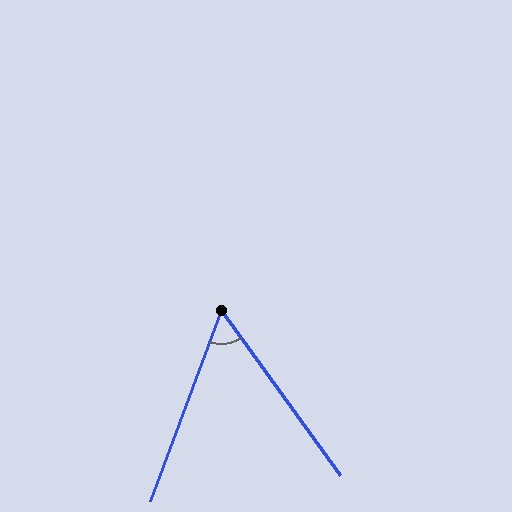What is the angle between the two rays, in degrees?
Approximately 56 degrees.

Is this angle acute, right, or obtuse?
It is acute.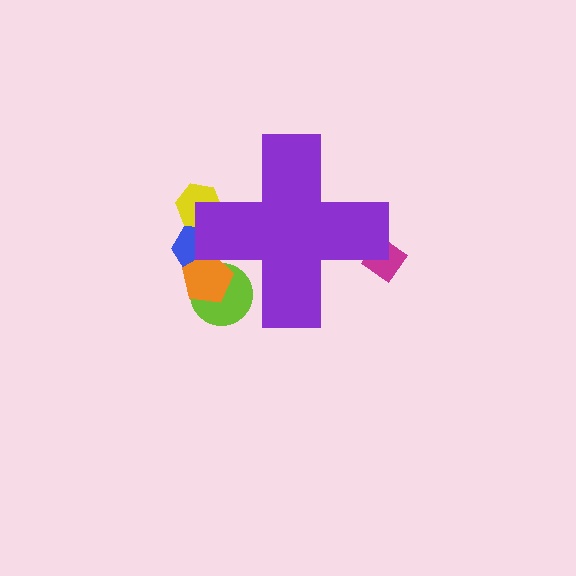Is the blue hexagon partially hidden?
Yes, the blue hexagon is partially hidden behind the purple cross.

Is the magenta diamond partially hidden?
Yes, the magenta diamond is partially hidden behind the purple cross.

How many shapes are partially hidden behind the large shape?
5 shapes are partially hidden.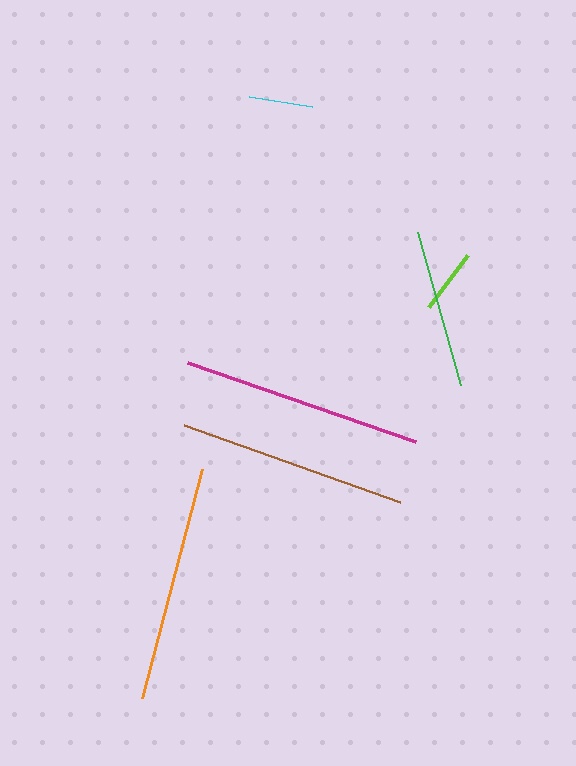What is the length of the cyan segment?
The cyan segment is approximately 64 pixels long.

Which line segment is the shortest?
The cyan line is the shortest at approximately 64 pixels.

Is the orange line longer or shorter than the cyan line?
The orange line is longer than the cyan line.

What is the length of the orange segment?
The orange segment is approximately 236 pixels long.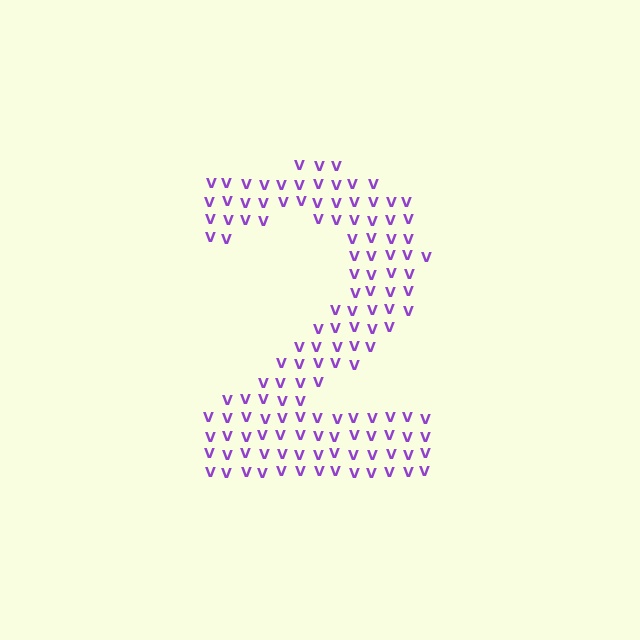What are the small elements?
The small elements are letter V's.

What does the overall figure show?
The overall figure shows the digit 2.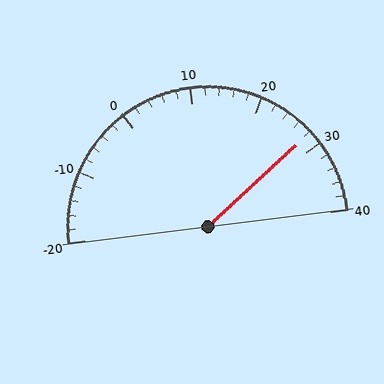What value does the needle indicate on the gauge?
The needle indicates approximately 28.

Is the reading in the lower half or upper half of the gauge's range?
The reading is in the upper half of the range (-20 to 40).